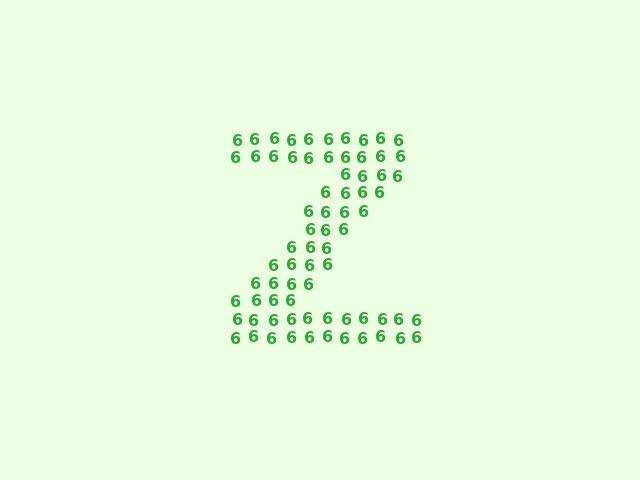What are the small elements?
The small elements are digit 6's.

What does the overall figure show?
The overall figure shows the letter Z.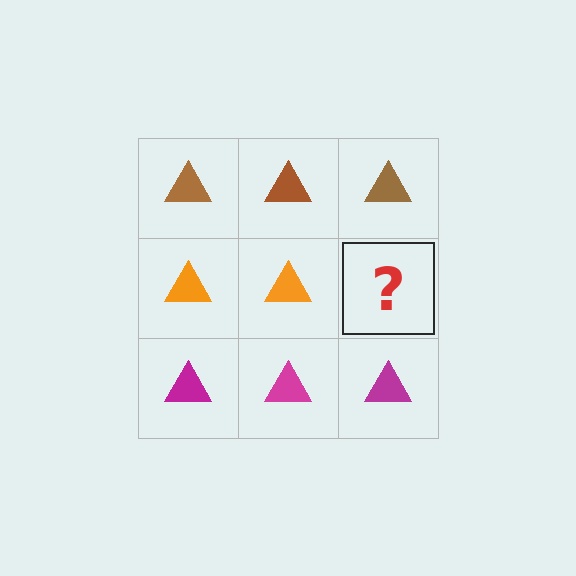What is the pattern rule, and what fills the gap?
The rule is that each row has a consistent color. The gap should be filled with an orange triangle.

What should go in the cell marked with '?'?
The missing cell should contain an orange triangle.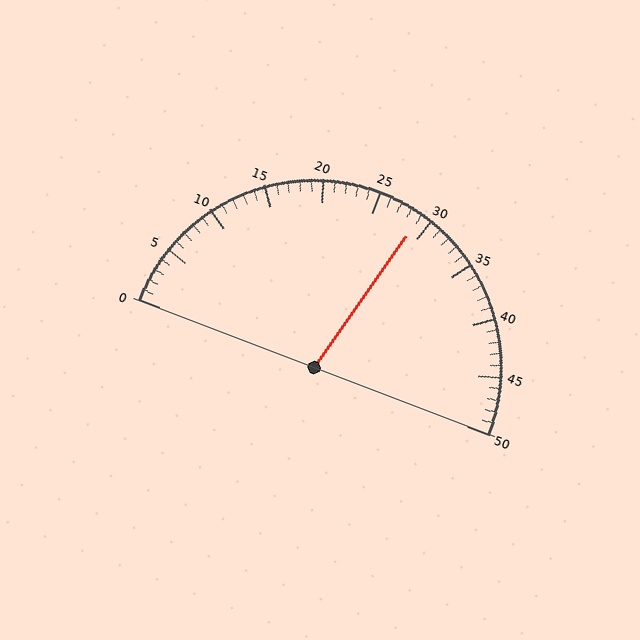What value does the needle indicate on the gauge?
The needle indicates approximately 29.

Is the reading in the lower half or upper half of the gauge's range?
The reading is in the upper half of the range (0 to 50).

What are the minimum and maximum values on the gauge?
The gauge ranges from 0 to 50.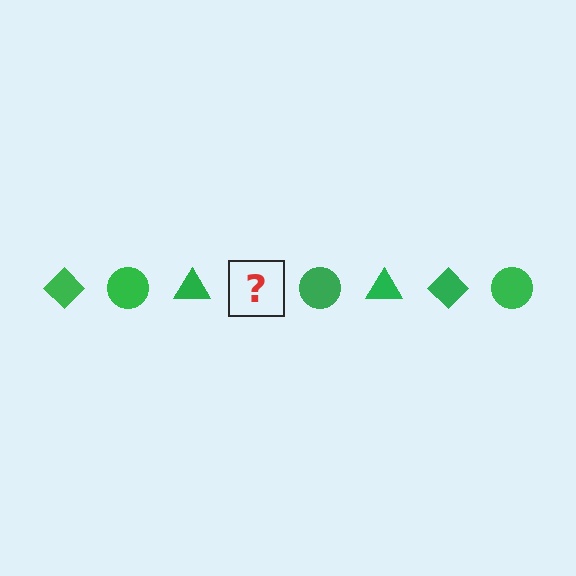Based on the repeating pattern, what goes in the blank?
The blank should be a green diamond.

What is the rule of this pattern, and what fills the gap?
The rule is that the pattern cycles through diamond, circle, triangle shapes in green. The gap should be filled with a green diamond.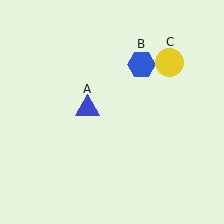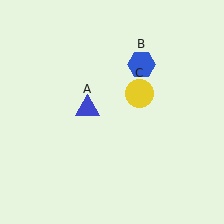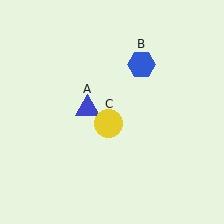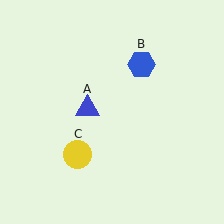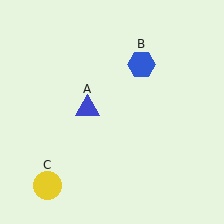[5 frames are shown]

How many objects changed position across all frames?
1 object changed position: yellow circle (object C).